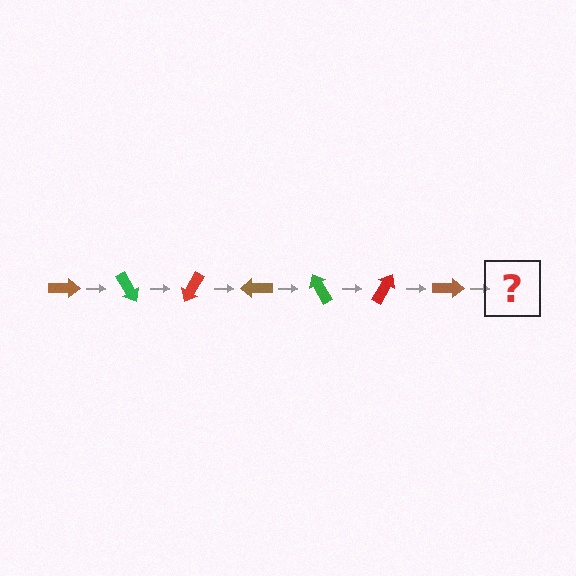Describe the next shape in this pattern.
It should be a green arrow, rotated 420 degrees from the start.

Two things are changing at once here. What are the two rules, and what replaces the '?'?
The two rules are that it rotates 60 degrees each step and the color cycles through brown, green, and red. The '?' should be a green arrow, rotated 420 degrees from the start.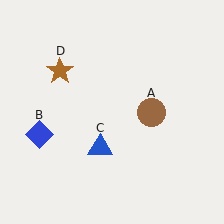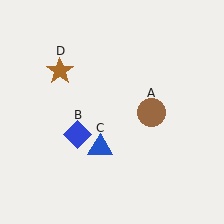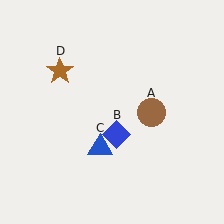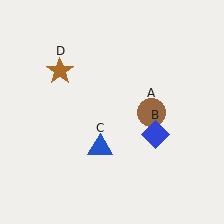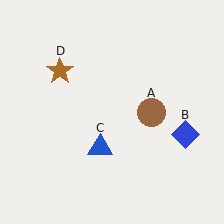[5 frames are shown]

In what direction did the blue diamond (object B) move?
The blue diamond (object B) moved right.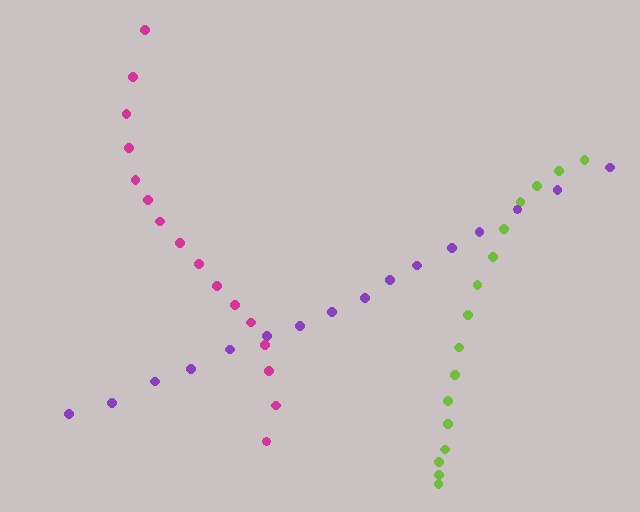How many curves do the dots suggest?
There are 3 distinct paths.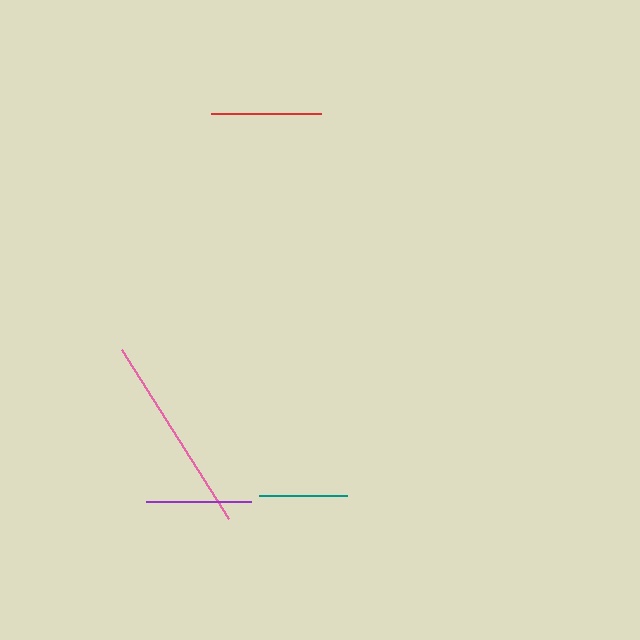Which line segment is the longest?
The pink line is the longest at approximately 200 pixels.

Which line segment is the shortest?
The teal line is the shortest at approximately 88 pixels.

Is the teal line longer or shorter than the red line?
The red line is longer than the teal line.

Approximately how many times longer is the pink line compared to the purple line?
The pink line is approximately 1.9 times the length of the purple line.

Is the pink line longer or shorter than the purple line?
The pink line is longer than the purple line.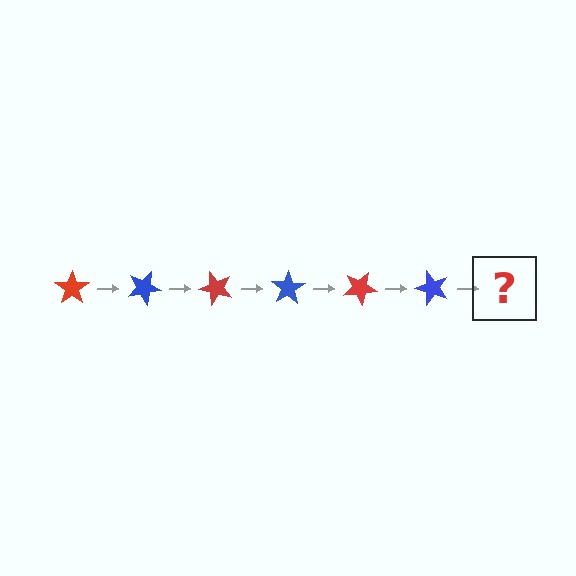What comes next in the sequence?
The next element should be a red star, rotated 150 degrees from the start.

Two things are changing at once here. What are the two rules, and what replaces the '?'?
The two rules are that it rotates 25 degrees each step and the color cycles through red and blue. The '?' should be a red star, rotated 150 degrees from the start.